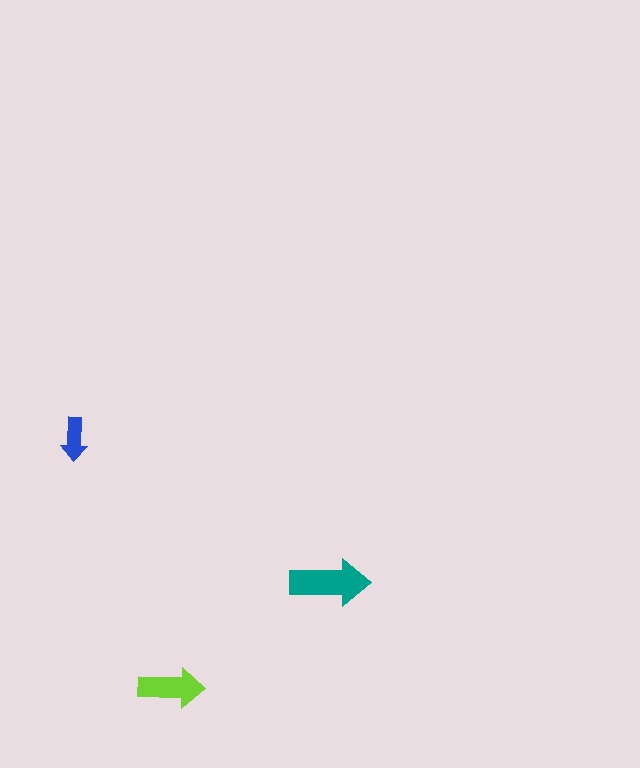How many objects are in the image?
There are 3 objects in the image.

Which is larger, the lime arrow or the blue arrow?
The lime one.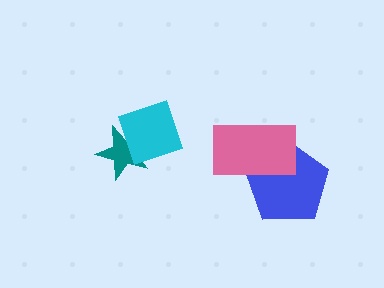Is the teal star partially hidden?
Yes, it is partially covered by another shape.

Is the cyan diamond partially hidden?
No, no other shape covers it.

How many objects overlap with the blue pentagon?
1 object overlaps with the blue pentagon.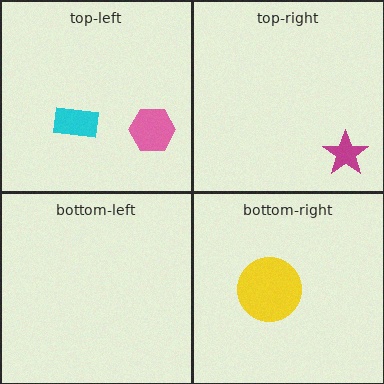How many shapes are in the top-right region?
1.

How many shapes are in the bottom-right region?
1.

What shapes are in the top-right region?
The magenta star.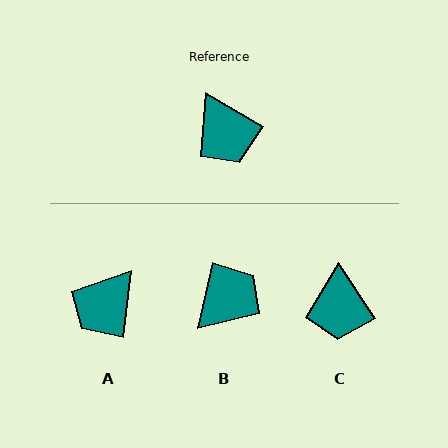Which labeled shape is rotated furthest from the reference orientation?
B, about 108 degrees away.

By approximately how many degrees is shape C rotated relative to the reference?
Approximately 26 degrees clockwise.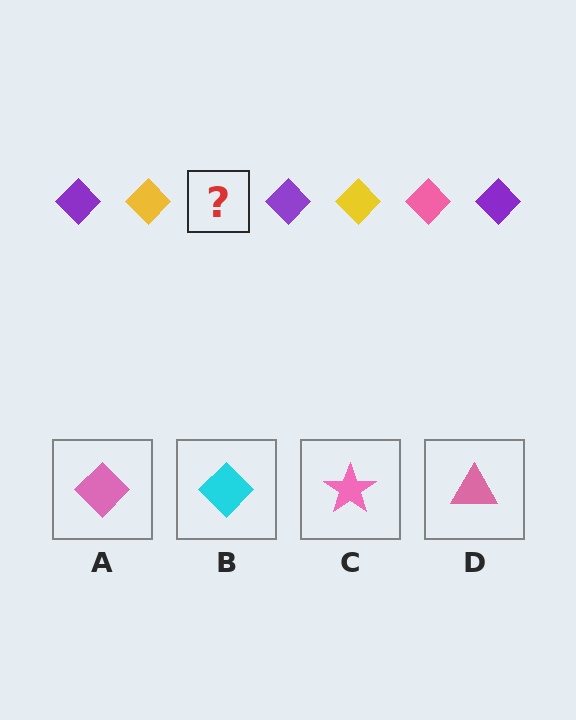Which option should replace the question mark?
Option A.